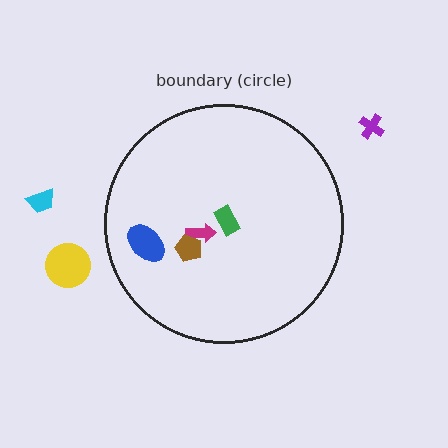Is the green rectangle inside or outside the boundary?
Inside.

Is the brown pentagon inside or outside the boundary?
Inside.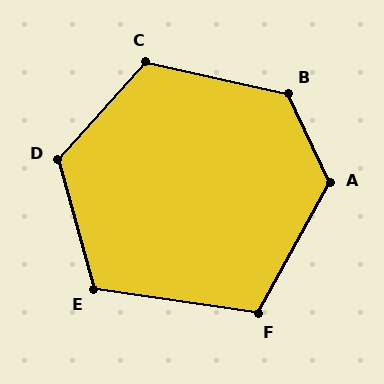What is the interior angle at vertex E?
Approximately 114 degrees (obtuse).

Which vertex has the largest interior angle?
B, at approximately 127 degrees.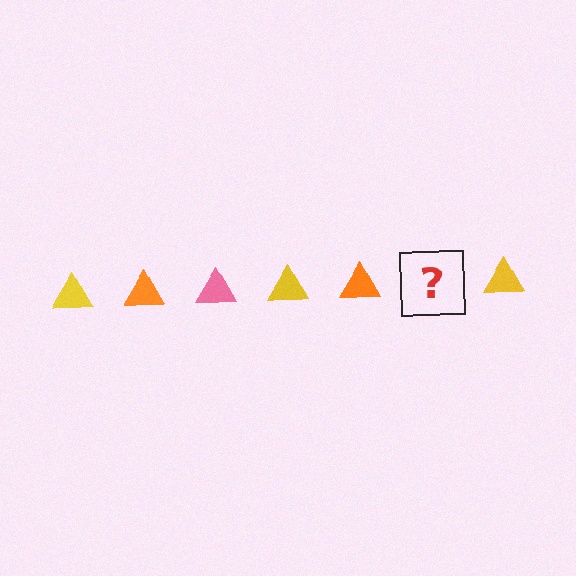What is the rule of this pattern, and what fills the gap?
The rule is that the pattern cycles through yellow, orange, pink triangles. The gap should be filled with a pink triangle.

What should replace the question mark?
The question mark should be replaced with a pink triangle.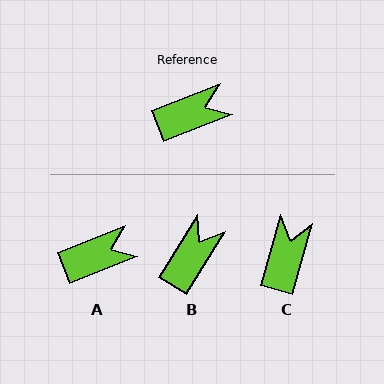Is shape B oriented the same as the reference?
No, it is off by about 37 degrees.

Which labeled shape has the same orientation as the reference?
A.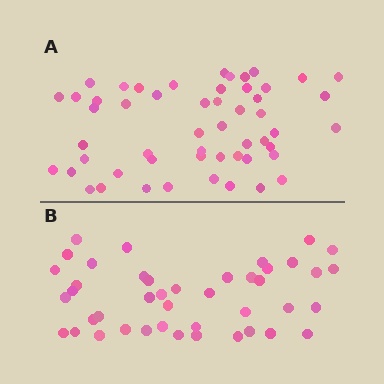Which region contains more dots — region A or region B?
Region A (the top region) has more dots.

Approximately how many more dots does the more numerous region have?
Region A has roughly 10 or so more dots than region B.